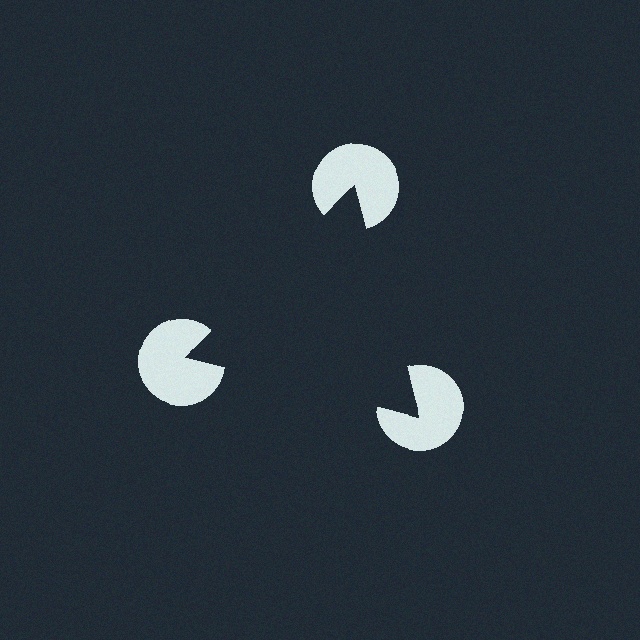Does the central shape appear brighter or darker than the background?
It typically appears slightly darker than the background, even though no actual brightness change is drawn.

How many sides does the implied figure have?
3 sides.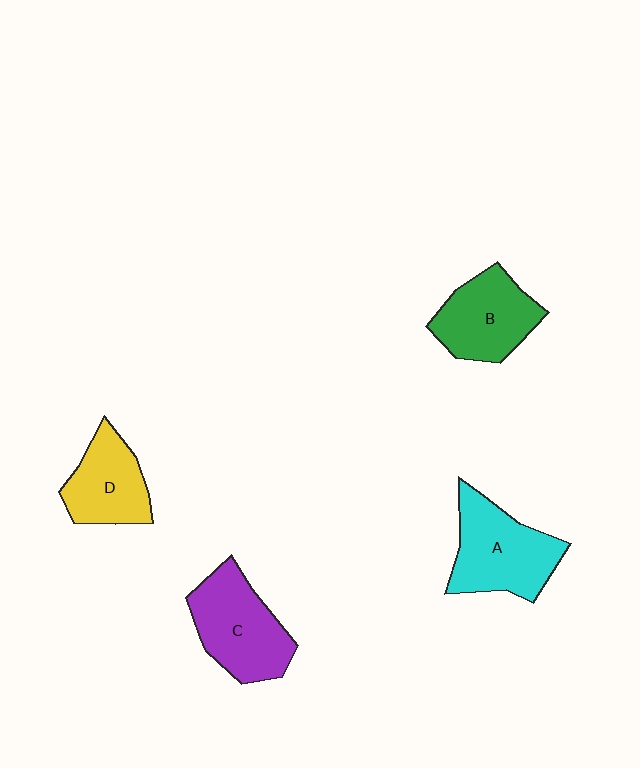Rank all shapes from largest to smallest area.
From largest to smallest: A (cyan), C (purple), B (green), D (yellow).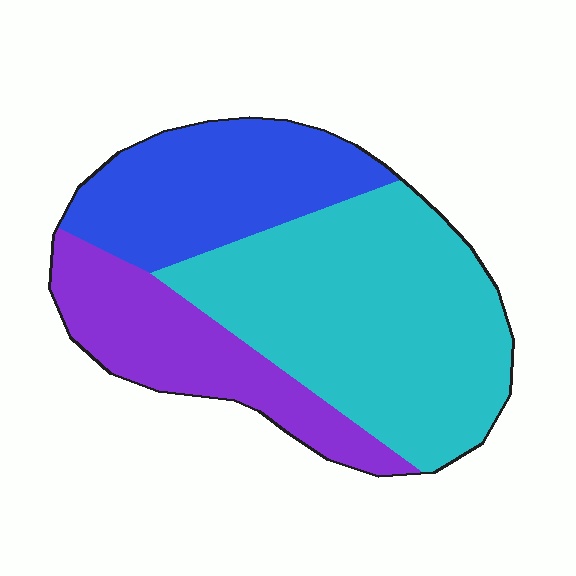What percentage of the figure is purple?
Purple takes up about one quarter (1/4) of the figure.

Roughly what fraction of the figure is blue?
Blue covers about 25% of the figure.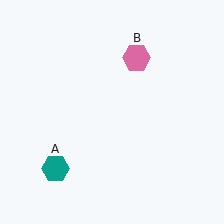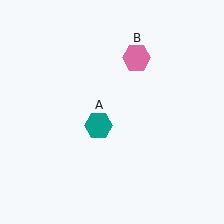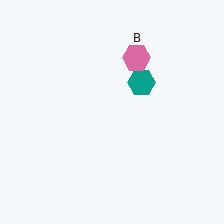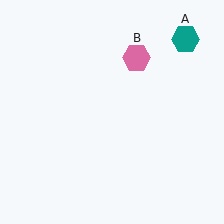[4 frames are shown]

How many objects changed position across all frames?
1 object changed position: teal hexagon (object A).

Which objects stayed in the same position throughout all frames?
Pink hexagon (object B) remained stationary.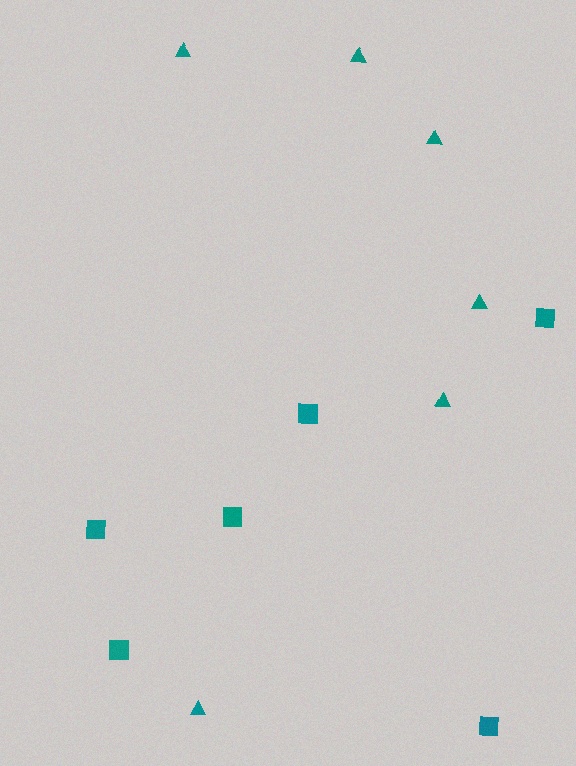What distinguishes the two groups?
There are 2 groups: one group of triangles (6) and one group of squares (6).